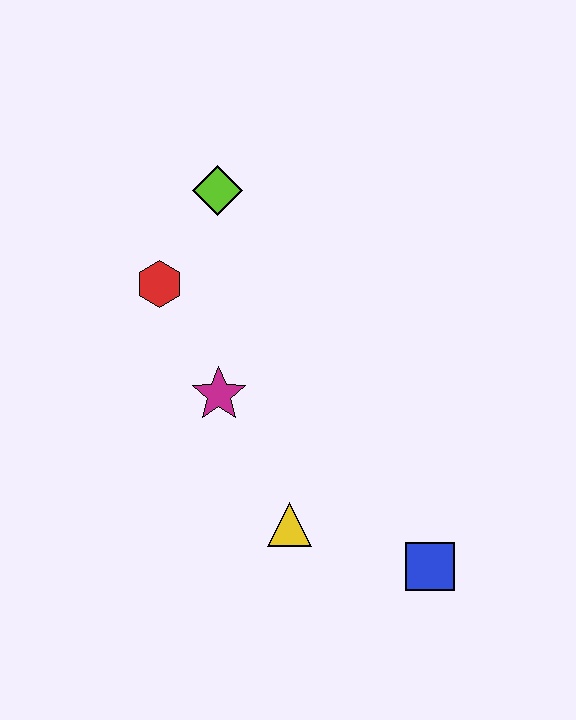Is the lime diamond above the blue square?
Yes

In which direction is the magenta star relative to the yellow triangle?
The magenta star is above the yellow triangle.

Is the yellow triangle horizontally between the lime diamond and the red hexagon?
No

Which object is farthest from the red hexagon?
The blue square is farthest from the red hexagon.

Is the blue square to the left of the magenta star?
No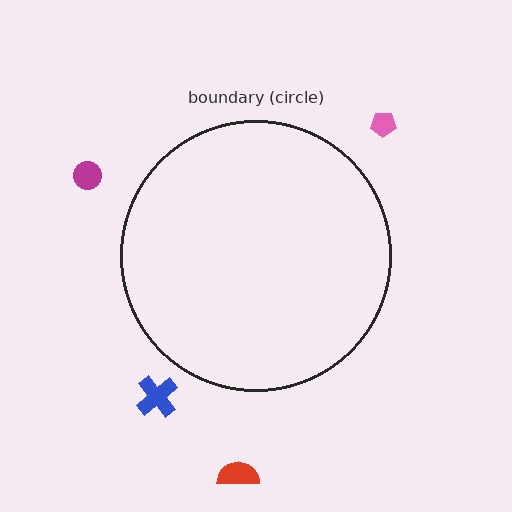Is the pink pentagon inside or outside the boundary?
Outside.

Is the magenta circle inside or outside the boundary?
Outside.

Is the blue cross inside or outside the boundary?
Outside.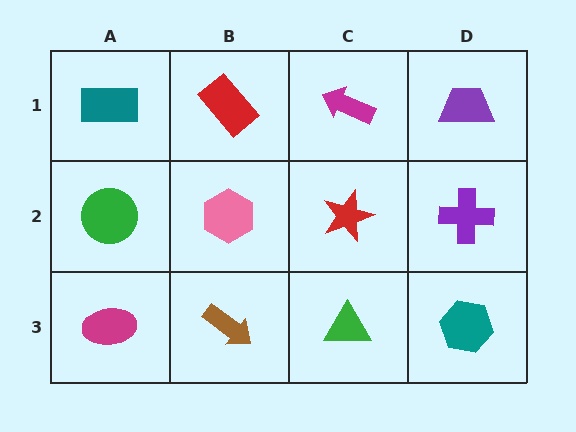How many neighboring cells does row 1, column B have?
3.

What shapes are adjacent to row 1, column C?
A red star (row 2, column C), a red rectangle (row 1, column B), a purple trapezoid (row 1, column D).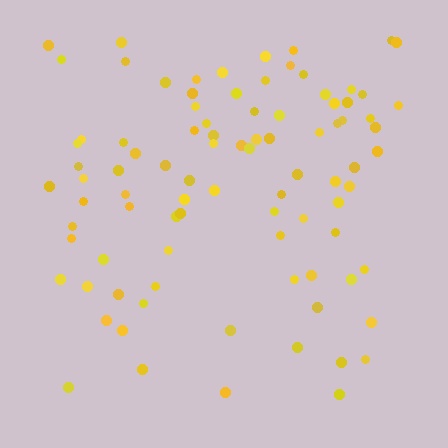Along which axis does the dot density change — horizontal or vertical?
Vertical.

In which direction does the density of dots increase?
From bottom to top, with the top side densest.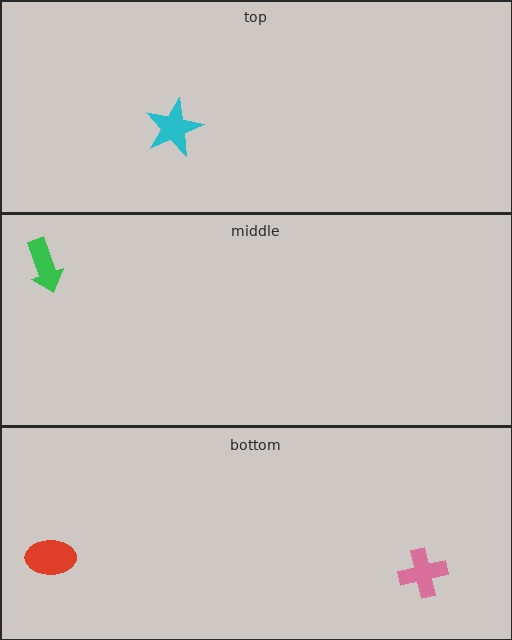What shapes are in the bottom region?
The pink cross, the red ellipse.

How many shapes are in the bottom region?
2.